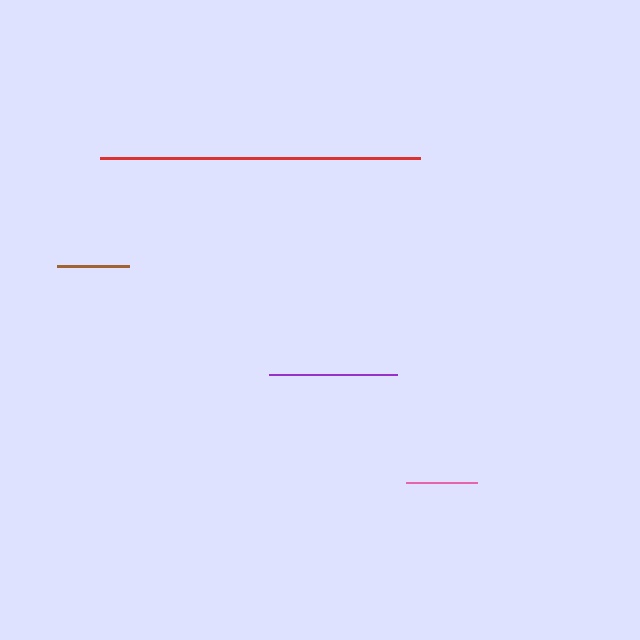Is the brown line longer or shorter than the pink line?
The brown line is longer than the pink line.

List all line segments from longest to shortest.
From longest to shortest: red, purple, brown, pink.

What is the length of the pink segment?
The pink segment is approximately 71 pixels long.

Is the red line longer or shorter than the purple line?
The red line is longer than the purple line.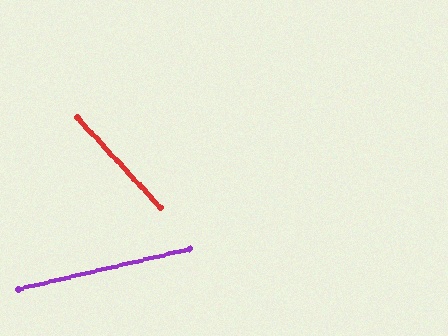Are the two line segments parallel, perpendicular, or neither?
Neither parallel nor perpendicular — they differ by about 61°.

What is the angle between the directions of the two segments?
Approximately 61 degrees.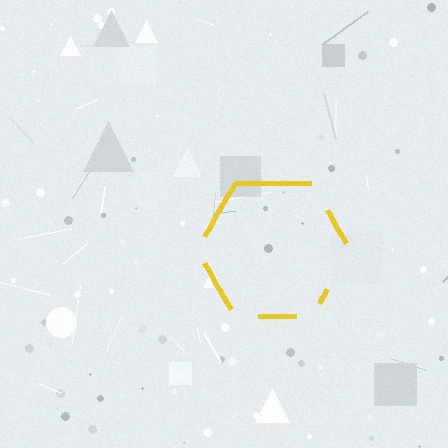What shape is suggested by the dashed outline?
The dashed outline suggests a hexagon.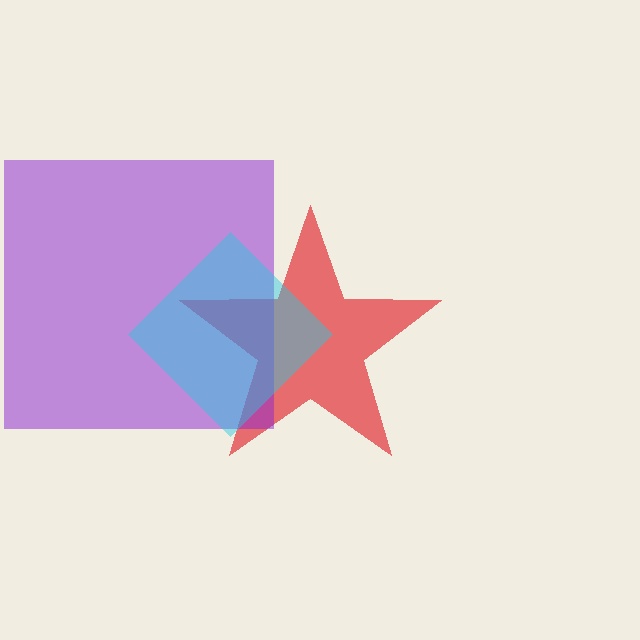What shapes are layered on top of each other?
The layered shapes are: a red star, a purple square, a cyan diamond.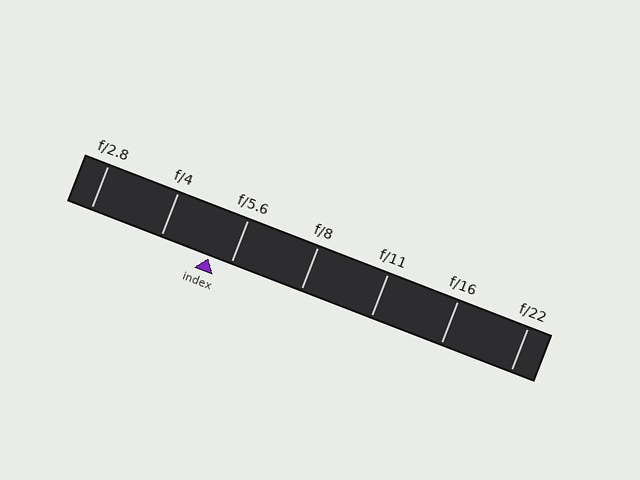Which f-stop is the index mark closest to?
The index mark is closest to f/5.6.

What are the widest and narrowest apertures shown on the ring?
The widest aperture shown is f/2.8 and the narrowest is f/22.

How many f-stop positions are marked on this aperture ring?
There are 7 f-stop positions marked.